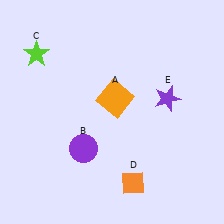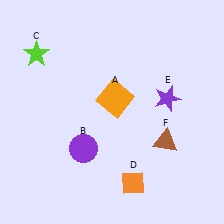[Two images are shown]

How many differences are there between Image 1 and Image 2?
There is 1 difference between the two images.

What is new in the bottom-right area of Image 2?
A brown triangle (F) was added in the bottom-right area of Image 2.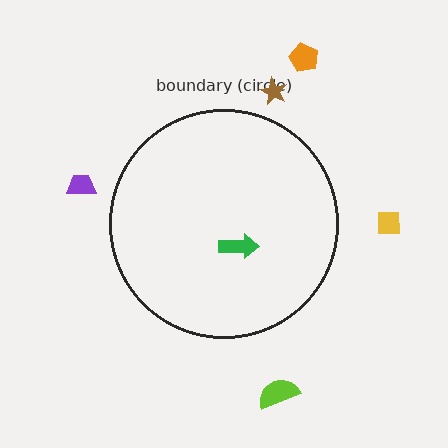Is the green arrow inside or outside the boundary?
Inside.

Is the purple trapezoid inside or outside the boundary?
Outside.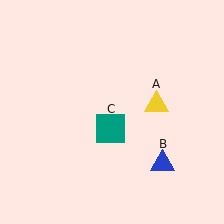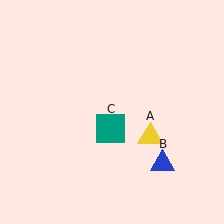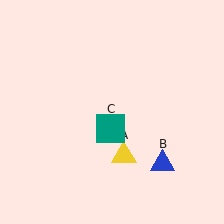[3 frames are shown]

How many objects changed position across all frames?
1 object changed position: yellow triangle (object A).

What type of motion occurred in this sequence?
The yellow triangle (object A) rotated clockwise around the center of the scene.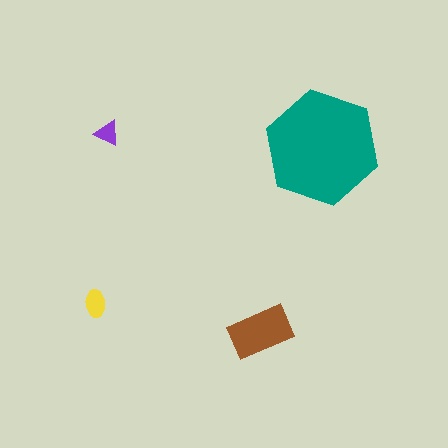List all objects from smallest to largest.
The purple triangle, the yellow ellipse, the brown rectangle, the teal hexagon.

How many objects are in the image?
There are 4 objects in the image.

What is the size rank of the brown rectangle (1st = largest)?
2nd.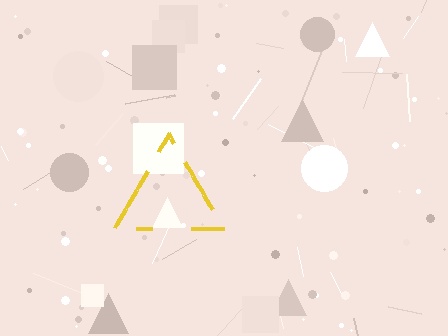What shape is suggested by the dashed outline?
The dashed outline suggests a triangle.